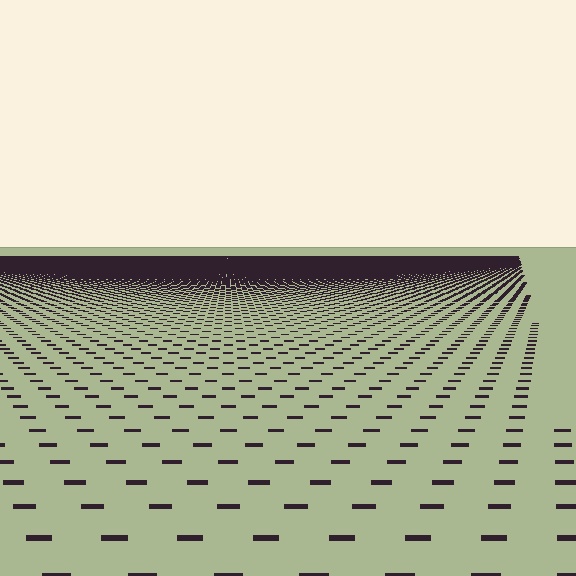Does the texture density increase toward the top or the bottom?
Density increases toward the top.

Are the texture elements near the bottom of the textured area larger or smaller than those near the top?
Larger. Near the bottom, elements are closer to the viewer and appear at a bigger on-screen size.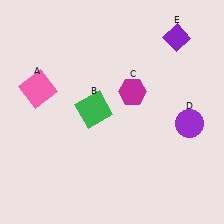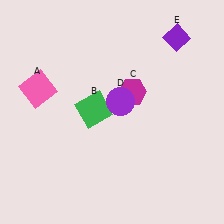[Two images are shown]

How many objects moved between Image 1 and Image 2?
1 object moved between the two images.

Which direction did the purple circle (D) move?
The purple circle (D) moved left.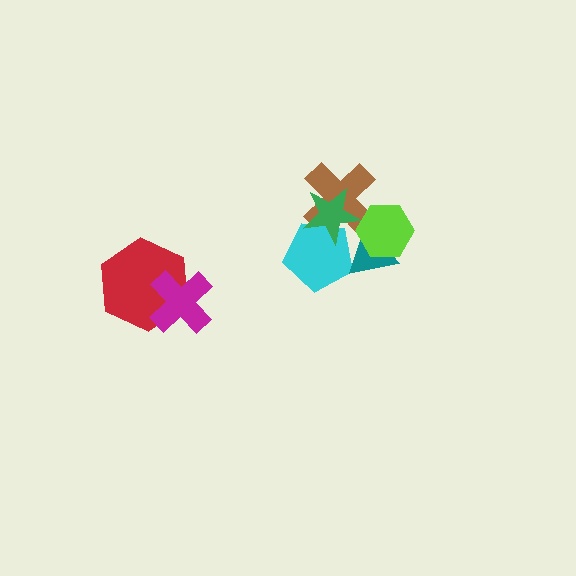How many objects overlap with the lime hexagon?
2 objects overlap with the lime hexagon.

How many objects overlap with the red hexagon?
1 object overlaps with the red hexagon.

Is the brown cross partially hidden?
Yes, it is partially covered by another shape.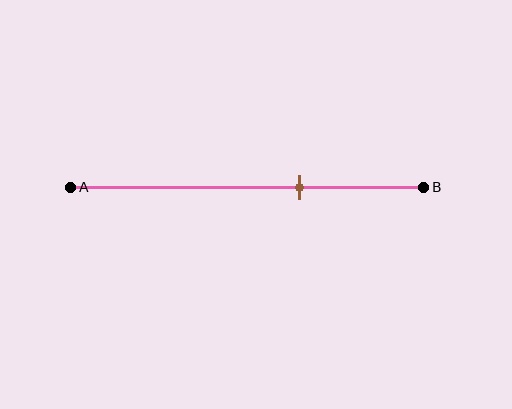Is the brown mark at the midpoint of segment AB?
No, the mark is at about 65% from A, not at the 50% midpoint.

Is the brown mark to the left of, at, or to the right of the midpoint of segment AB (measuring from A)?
The brown mark is to the right of the midpoint of segment AB.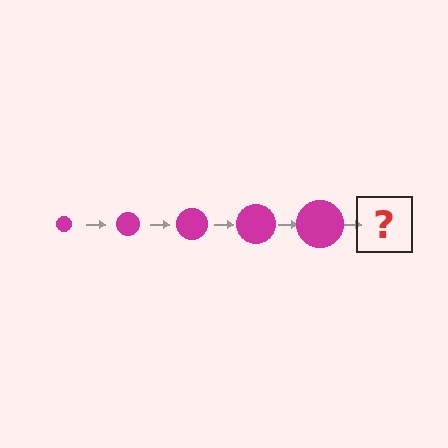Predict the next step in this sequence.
The next step is a magenta circle, larger than the previous one.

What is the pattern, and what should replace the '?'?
The pattern is that the circle gets progressively larger each step. The '?' should be a magenta circle, larger than the previous one.